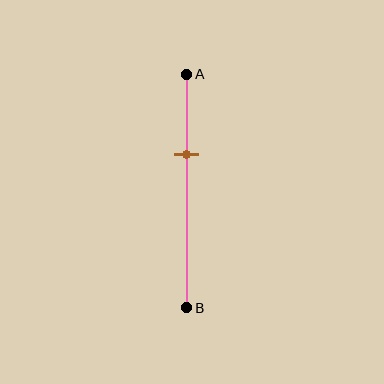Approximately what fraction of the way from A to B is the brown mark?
The brown mark is approximately 35% of the way from A to B.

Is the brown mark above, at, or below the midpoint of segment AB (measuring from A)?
The brown mark is above the midpoint of segment AB.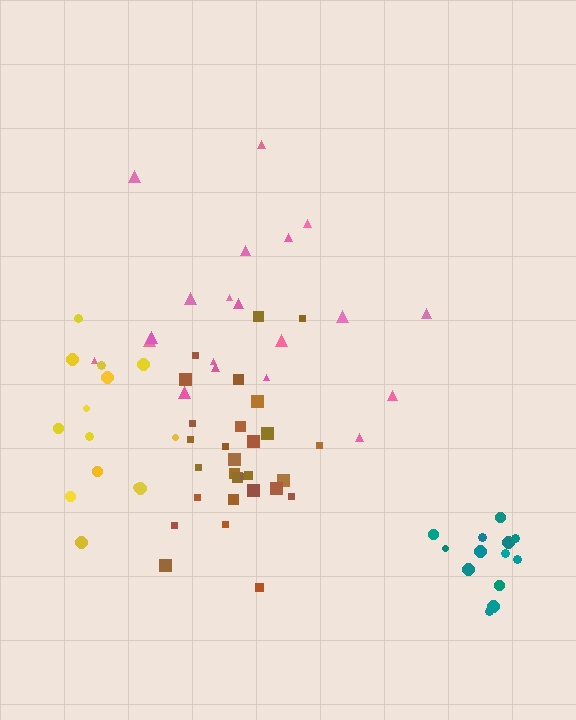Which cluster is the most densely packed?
Teal.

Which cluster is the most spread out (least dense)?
Pink.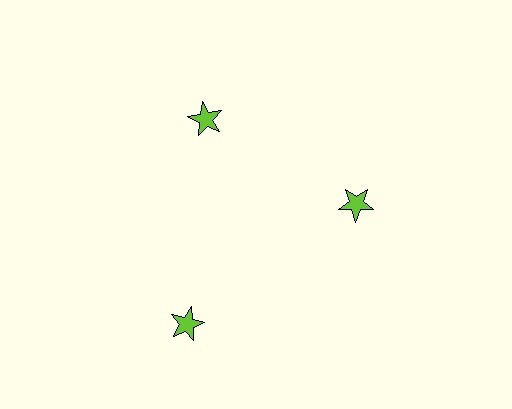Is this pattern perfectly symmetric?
No. The 3 lime stars are arranged in a ring, but one element near the 7 o'clock position is pushed outward from the center, breaking the 3-fold rotational symmetry.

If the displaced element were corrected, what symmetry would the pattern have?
It would have 3-fold rotational symmetry — the pattern would map onto itself every 120 degrees.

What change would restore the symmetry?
The symmetry would be restored by moving it inward, back onto the ring so that all 3 stars sit at equal angles and equal distance from the center.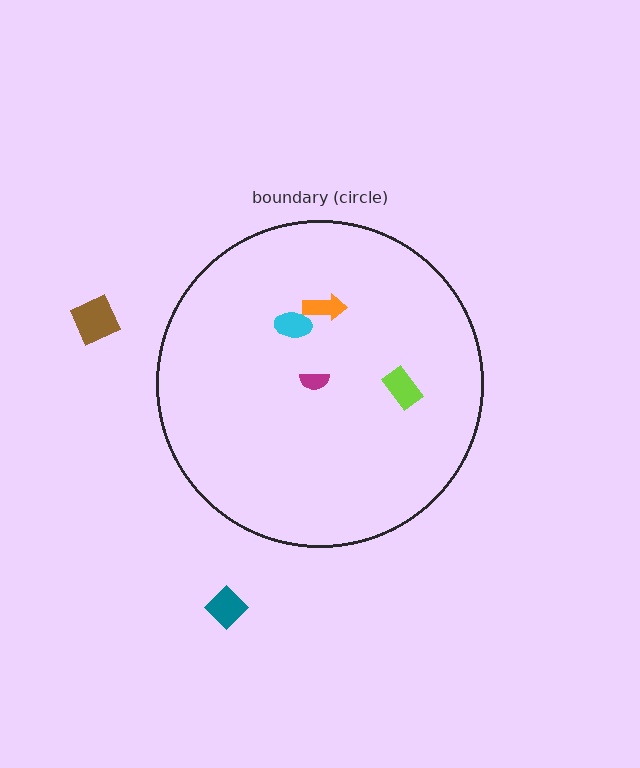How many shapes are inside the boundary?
4 inside, 2 outside.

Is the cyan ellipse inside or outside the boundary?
Inside.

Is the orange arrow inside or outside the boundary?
Inside.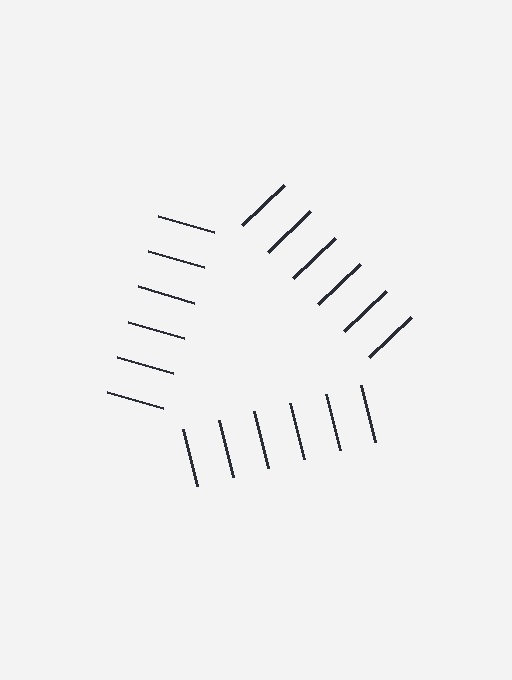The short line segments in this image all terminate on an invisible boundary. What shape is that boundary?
An illusory triangle — the line segments terminate on its edges but no continuous stroke is drawn.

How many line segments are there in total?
18 — 6 along each of the 3 edges.